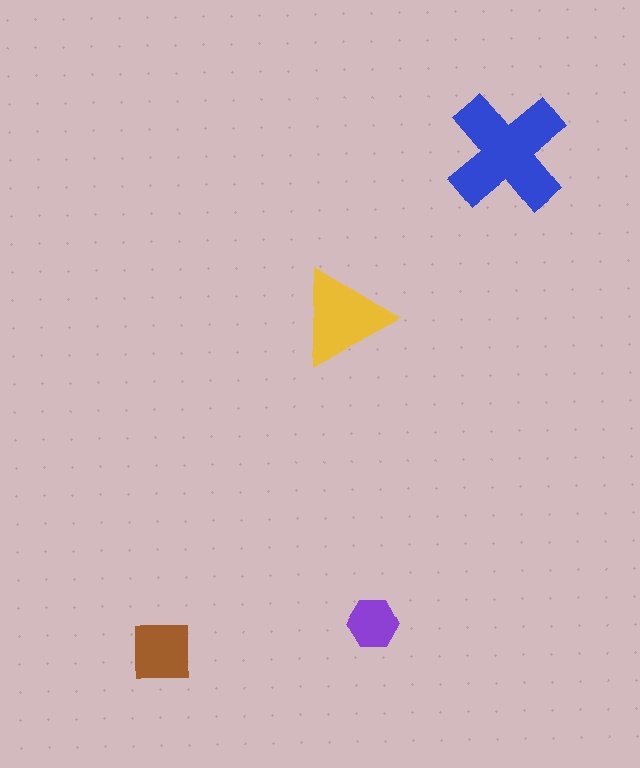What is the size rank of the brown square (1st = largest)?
3rd.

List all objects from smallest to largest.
The purple hexagon, the brown square, the yellow triangle, the blue cross.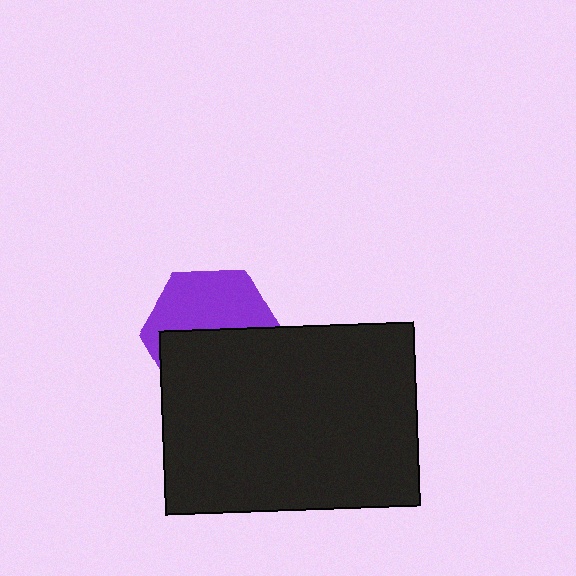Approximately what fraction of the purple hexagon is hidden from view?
Roughly 52% of the purple hexagon is hidden behind the black rectangle.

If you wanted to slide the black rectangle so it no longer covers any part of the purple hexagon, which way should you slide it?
Slide it down — that is the most direct way to separate the two shapes.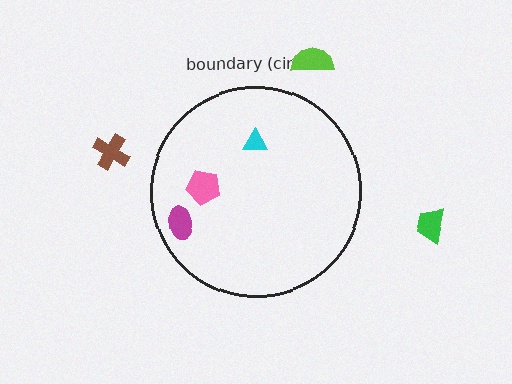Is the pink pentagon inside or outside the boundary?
Inside.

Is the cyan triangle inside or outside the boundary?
Inside.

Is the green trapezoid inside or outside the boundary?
Outside.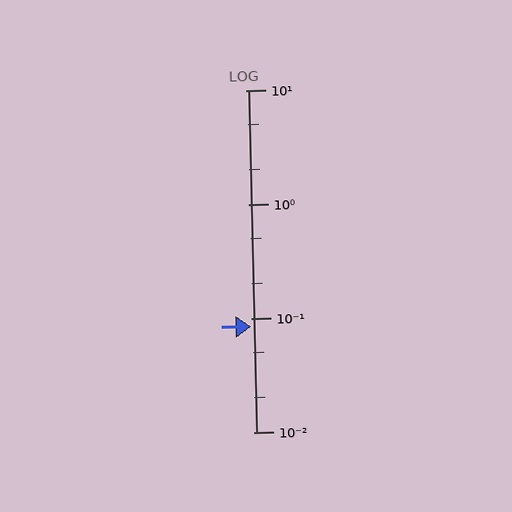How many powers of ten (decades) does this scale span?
The scale spans 3 decades, from 0.01 to 10.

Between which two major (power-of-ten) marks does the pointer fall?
The pointer is between 0.01 and 0.1.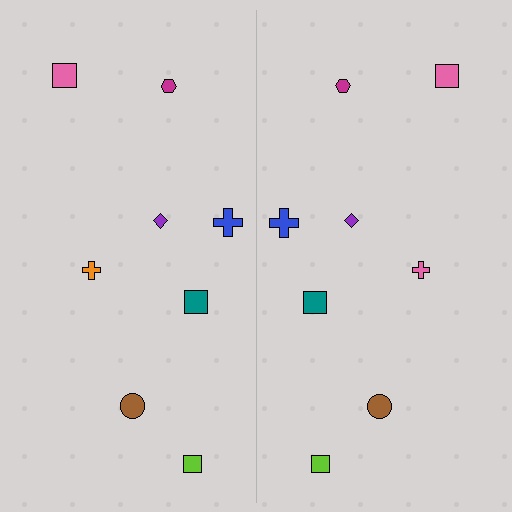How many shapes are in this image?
There are 16 shapes in this image.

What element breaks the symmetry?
The pink cross on the right side breaks the symmetry — its mirror counterpart is orange.